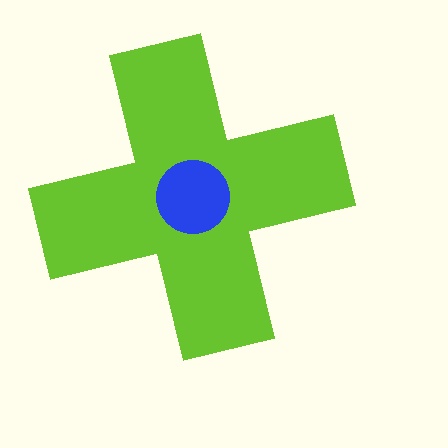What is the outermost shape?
The lime cross.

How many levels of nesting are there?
2.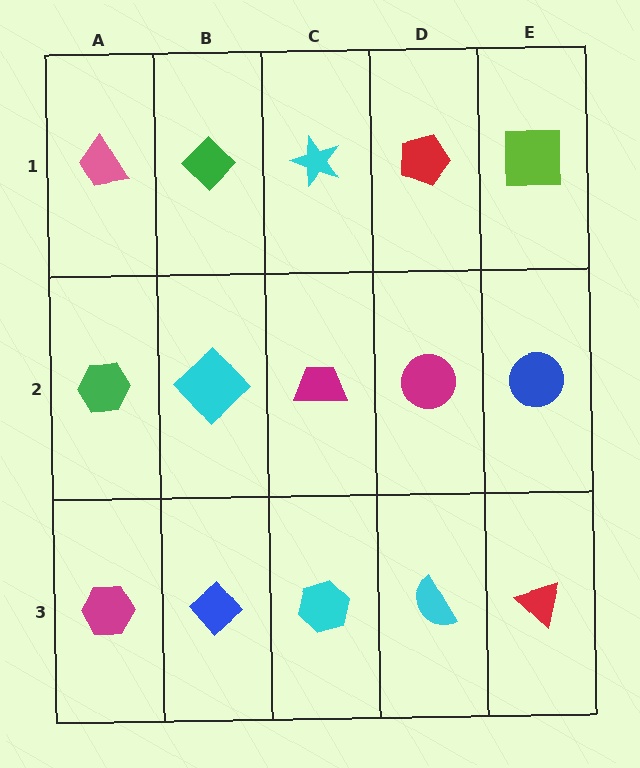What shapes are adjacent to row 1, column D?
A magenta circle (row 2, column D), a cyan star (row 1, column C), a lime square (row 1, column E).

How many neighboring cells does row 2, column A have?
3.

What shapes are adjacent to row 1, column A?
A green hexagon (row 2, column A), a green diamond (row 1, column B).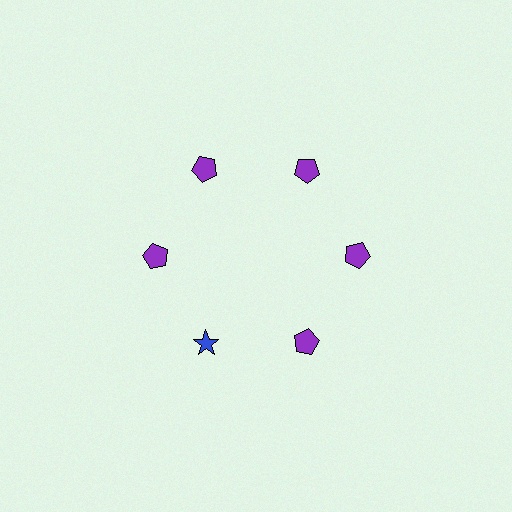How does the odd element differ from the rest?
It differs in both color (blue instead of purple) and shape (star instead of pentagon).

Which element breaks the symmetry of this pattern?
The blue star at roughly the 7 o'clock position breaks the symmetry. All other shapes are purple pentagons.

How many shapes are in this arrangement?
There are 6 shapes arranged in a ring pattern.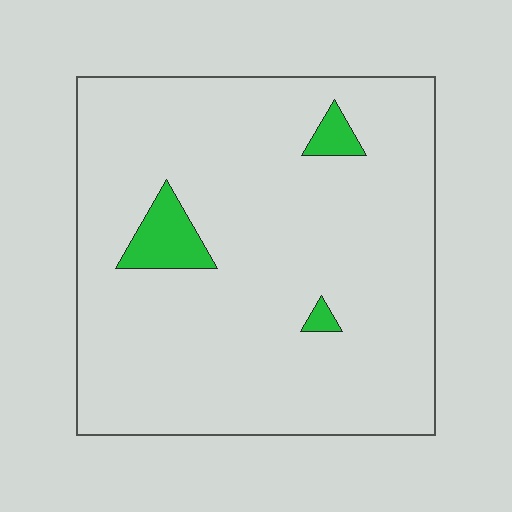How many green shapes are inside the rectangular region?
3.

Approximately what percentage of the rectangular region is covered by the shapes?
Approximately 5%.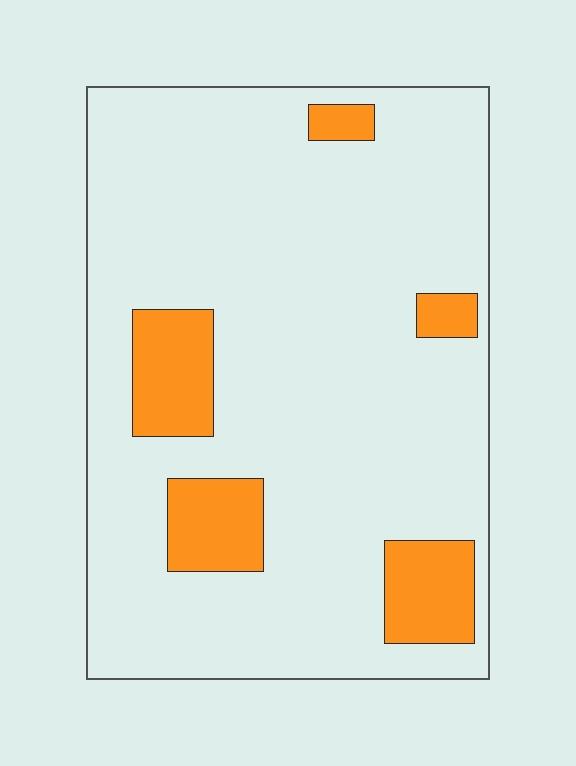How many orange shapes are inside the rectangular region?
5.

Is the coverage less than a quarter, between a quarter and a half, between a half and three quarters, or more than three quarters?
Less than a quarter.